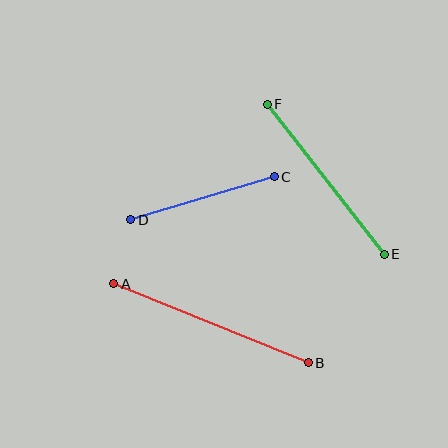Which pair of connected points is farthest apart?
Points A and B are farthest apart.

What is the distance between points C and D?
The distance is approximately 150 pixels.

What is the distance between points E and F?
The distance is approximately 190 pixels.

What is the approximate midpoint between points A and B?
The midpoint is at approximately (211, 323) pixels.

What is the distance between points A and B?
The distance is approximately 210 pixels.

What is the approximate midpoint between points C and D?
The midpoint is at approximately (202, 198) pixels.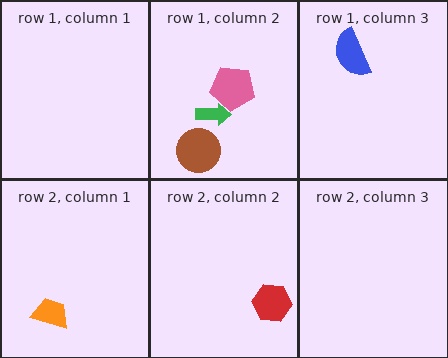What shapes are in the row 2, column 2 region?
The red hexagon.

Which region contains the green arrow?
The row 1, column 2 region.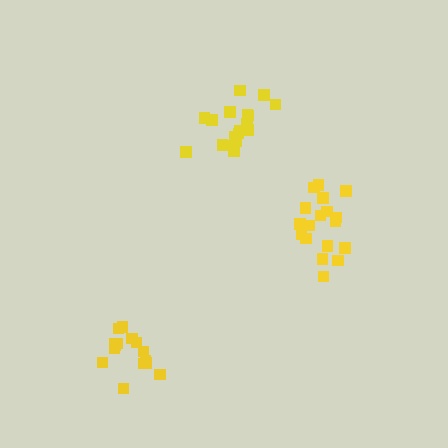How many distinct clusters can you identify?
There are 3 distinct clusters.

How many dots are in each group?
Group 1: 18 dots, Group 2: 18 dots, Group 3: 15 dots (51 total).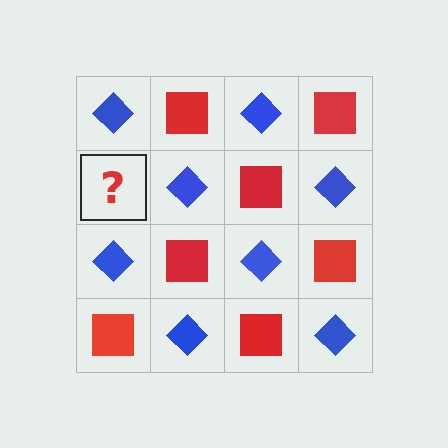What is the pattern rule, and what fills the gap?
The rule is that it alternates blue diamond and red square in a checkerboard pattern. The gap should be filled with a red square.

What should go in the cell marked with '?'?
The missing cell should contain a red square.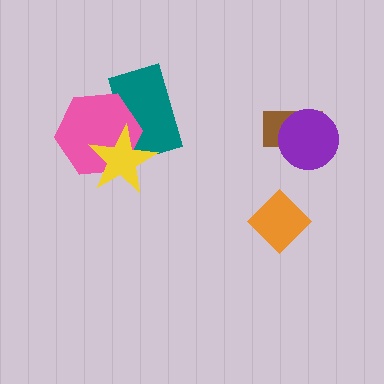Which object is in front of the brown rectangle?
The purple circle is in front of the brown rectangle.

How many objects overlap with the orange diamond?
0 objects overlap with the orange diamond.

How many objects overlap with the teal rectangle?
2 objects overlap with the teal rectangle.